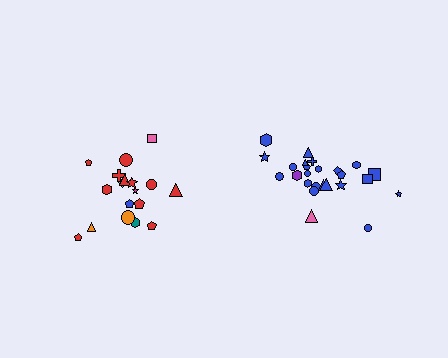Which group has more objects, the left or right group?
The right group.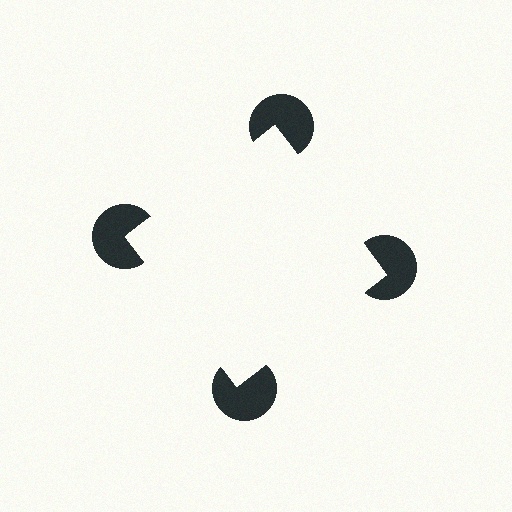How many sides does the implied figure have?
4 sides.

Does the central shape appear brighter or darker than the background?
It typically appears slightly brighter than the background, even though no actual brightness change is drawn.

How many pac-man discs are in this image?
There are 4 — one at each vertex of the illusory square.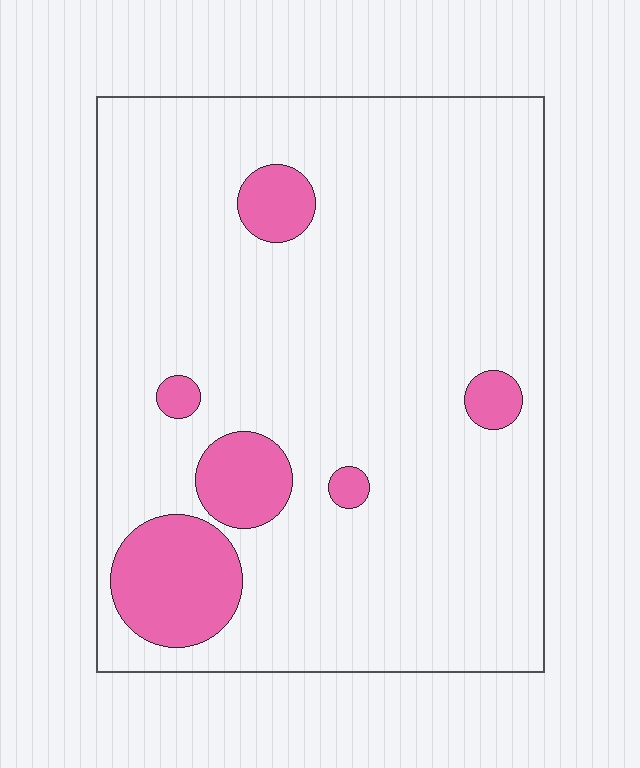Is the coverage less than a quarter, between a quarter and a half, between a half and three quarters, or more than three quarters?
Less than a quarter.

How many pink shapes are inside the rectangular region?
6.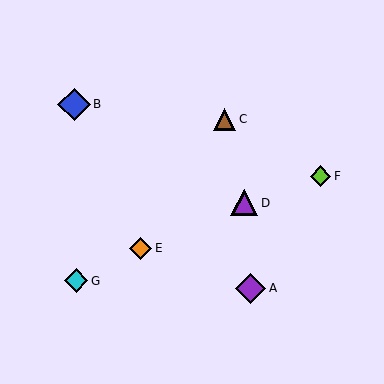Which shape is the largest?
The blue diamond (labeled B) is the largest.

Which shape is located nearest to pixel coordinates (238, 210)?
The purple triangle (labeled D) at (244, 203) is nearest to that location.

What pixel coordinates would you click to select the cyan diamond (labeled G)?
Click at (76, 281) to select the cyan diamond G.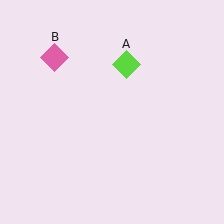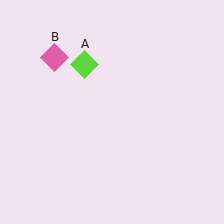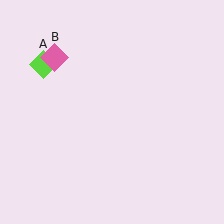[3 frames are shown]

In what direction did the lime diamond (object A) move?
The lime diamond (object A) moved left.